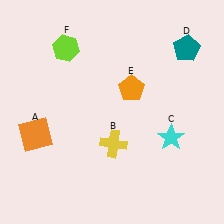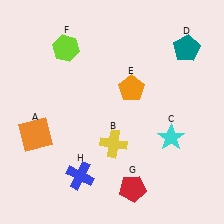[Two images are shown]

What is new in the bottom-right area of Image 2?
A red pentagon (G) was added in the bottom-right area of Image 2.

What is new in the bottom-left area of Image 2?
A blue cross (H) was added in the bottom-left area of Image 2.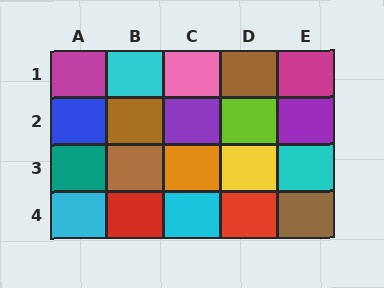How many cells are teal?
1 cell is teal.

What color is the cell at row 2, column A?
Blue.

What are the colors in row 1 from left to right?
Magenta, cyan, pink, brown, magenta.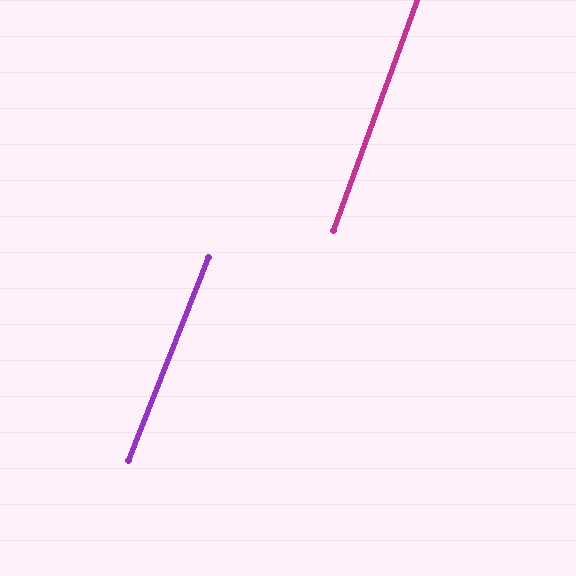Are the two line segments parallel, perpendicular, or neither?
Parallel — their directions differ by only 1.5°.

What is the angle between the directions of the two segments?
Approximately 2 degrees.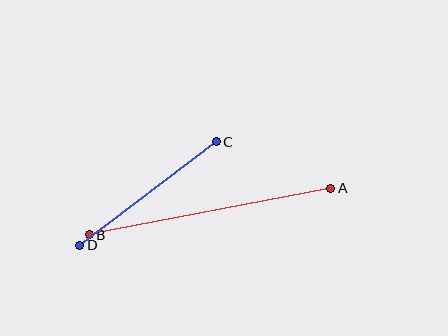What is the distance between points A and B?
The distance is approximately 246 pixels.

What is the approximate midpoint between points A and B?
The midpoint is at approximately (210, 211) pixels.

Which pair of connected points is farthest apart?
Points A and B are farthest apart.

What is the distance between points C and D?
The distance is approximately 171 pixels.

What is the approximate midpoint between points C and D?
The midpoint is at approximately (148, 193) pixels.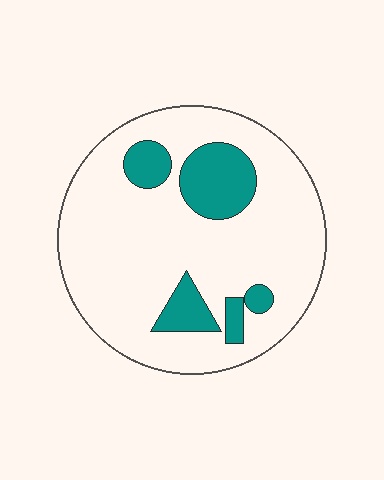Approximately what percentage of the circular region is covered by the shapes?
Approximately 20%.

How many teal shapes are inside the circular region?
5.